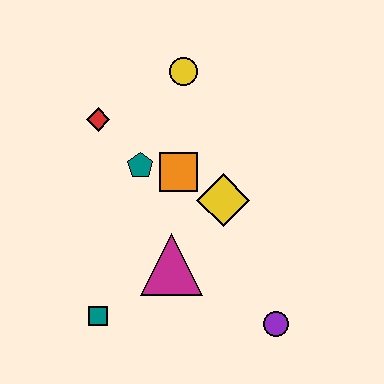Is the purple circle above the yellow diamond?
No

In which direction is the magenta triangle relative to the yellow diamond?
The magenta triangle is below the yellow diamond.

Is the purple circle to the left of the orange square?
No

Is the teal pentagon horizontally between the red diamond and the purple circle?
Yes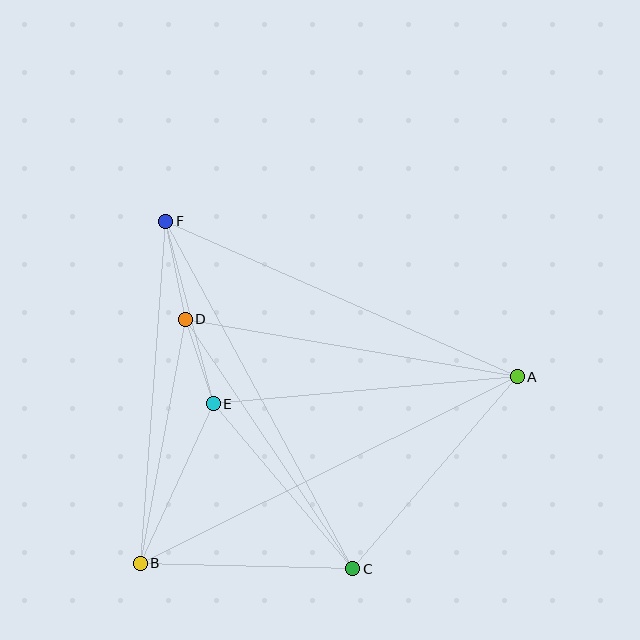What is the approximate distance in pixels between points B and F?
The distance between B and F is approximately 343 pixels.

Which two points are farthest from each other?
Points A and B are farthest from each other.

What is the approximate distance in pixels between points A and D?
The distance between A and D is approximately 337 pixels.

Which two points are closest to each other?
Points D and E are closest to each other.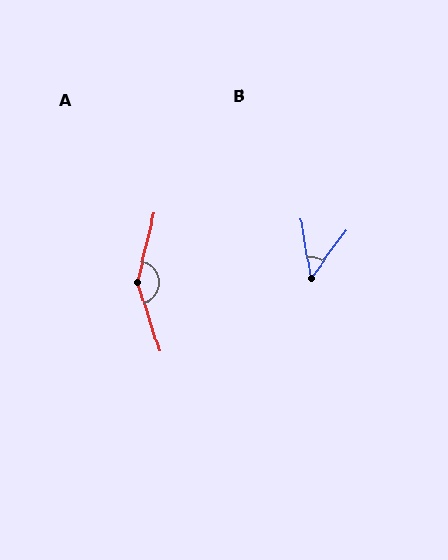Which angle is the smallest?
B, at approximately 46 degrees.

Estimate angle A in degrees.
Approximately 148 degrees.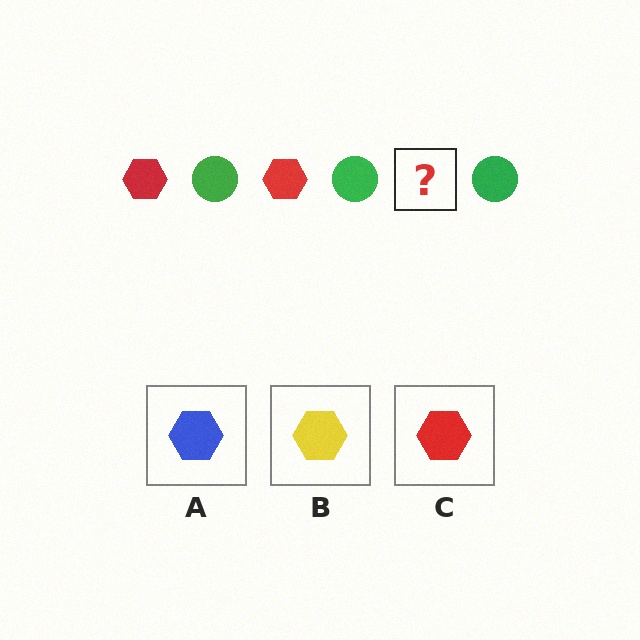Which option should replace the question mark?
Option C.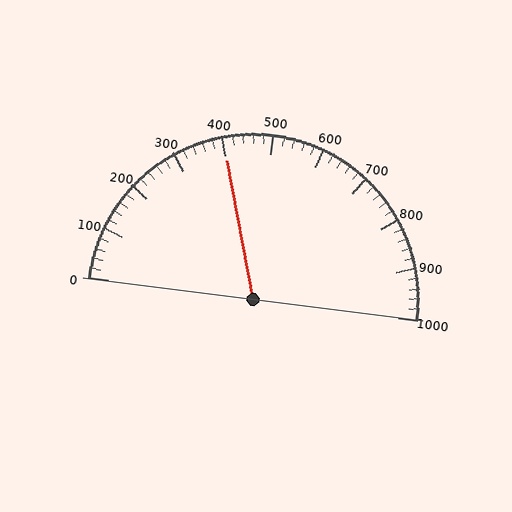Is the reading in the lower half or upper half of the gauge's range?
The reading is in the lower half of the range (0 to 1000).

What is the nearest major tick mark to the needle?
The nearest major tick mark is 400.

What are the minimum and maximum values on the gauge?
The gauge ranges from 0 to 1000.